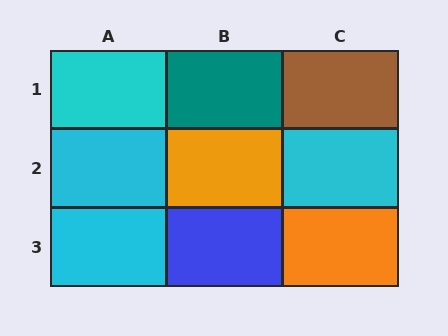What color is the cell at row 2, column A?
Cyan.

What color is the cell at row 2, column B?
Orange.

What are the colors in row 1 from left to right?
Cyan, teal, brown.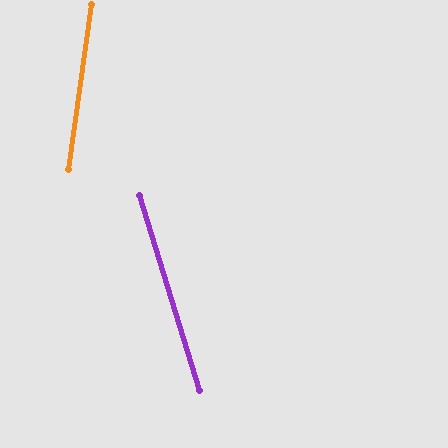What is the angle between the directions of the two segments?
Approximately 26 degrees.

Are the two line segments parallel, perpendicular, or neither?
Neither parallel nor perpendicular — they differ by about 26°.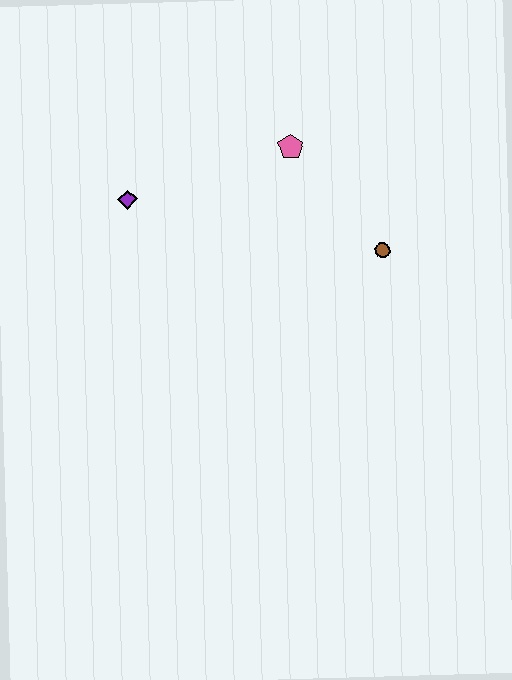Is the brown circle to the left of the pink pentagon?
No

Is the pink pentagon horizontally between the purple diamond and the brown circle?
Yes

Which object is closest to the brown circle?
The pink pentagon is closest to the brown circle.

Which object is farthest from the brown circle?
The purple diamond is farthest from the brown circle.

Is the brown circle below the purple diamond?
Yes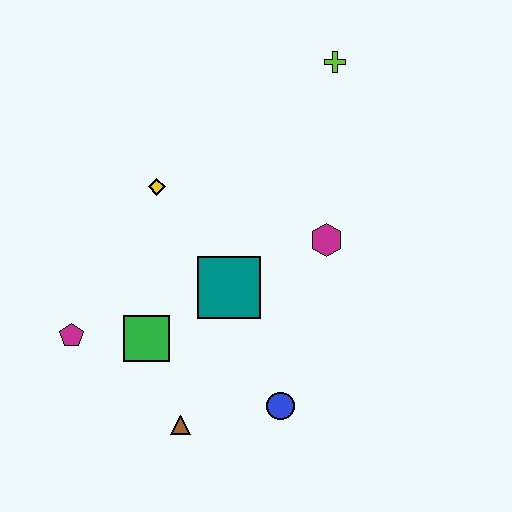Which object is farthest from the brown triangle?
The lime cross is farthest from the brown triangle.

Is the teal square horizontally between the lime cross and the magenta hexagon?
No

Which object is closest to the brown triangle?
The green square is closest to the brown triangle.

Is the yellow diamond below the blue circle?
No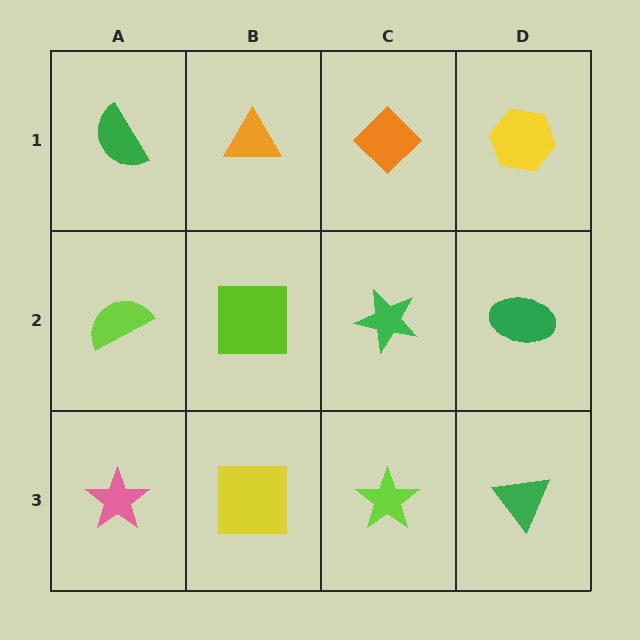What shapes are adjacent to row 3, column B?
A lime square (row 2, column B), a pink star (row 3, column A), a lime star (row 3, column C).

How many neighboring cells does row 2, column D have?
3.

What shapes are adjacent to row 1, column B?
A lime square (row 2, column B), a green semicircle (row 1, column A), an orange diamond (row 1, column C).